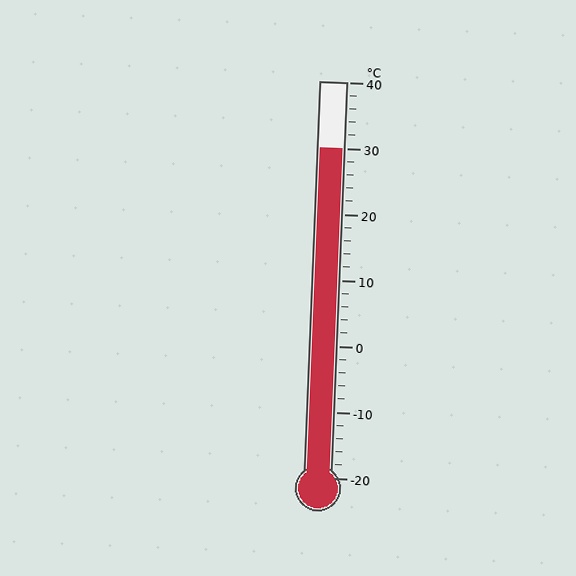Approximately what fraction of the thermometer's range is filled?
The thermometer is filled to approximately 85% of its range.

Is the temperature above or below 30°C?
The temperature is at 30°C.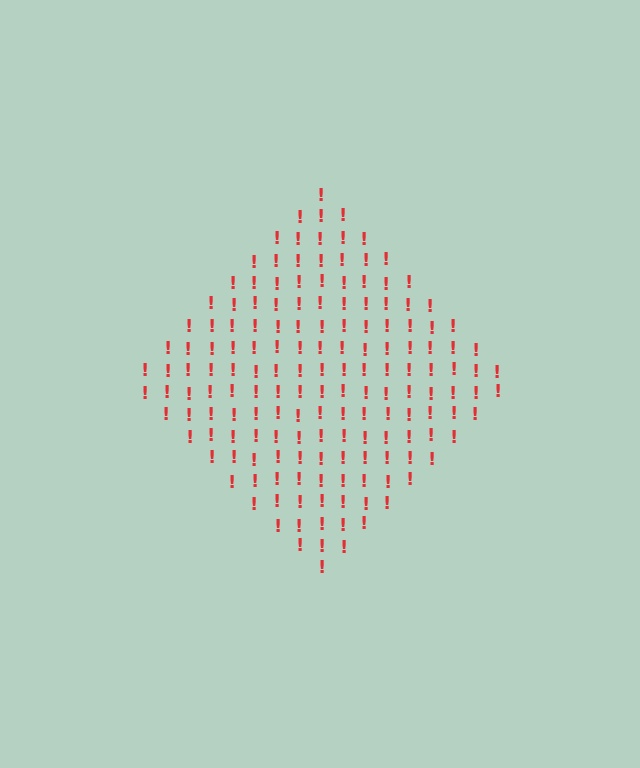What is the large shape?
The large shape is a diamond.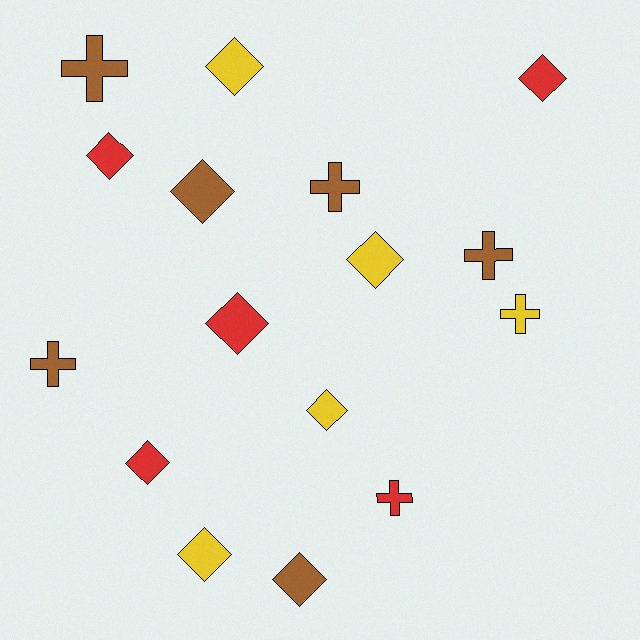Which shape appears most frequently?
Diamond, with 10 objects.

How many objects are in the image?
There are 16 objects.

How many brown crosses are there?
There are 4 brown crosses.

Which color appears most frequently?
Brown, with 6 objects.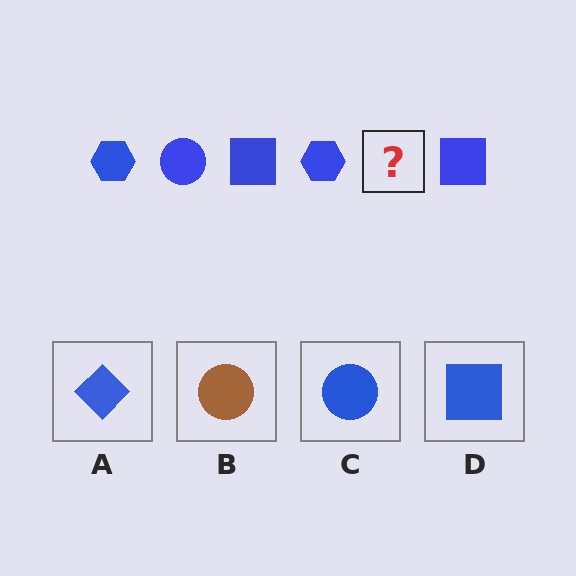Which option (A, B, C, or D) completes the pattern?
C.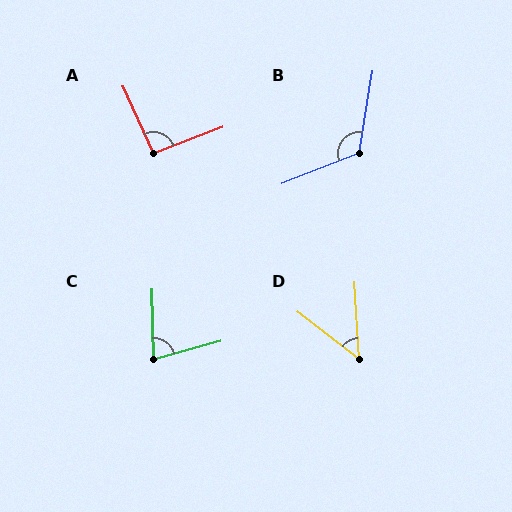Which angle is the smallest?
D, at approximately 49 degrees.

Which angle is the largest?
B, at approximately 121 degrees.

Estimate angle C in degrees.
Approximately 76 degrees.